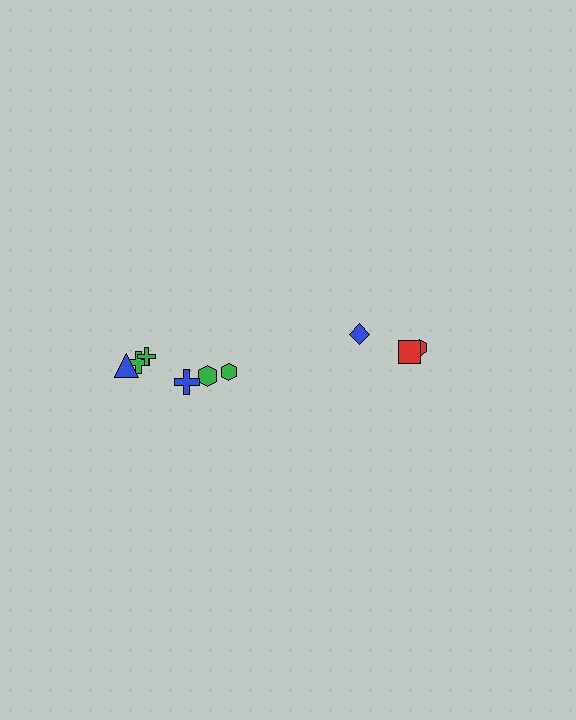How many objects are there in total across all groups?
There are 9 objects.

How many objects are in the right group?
There are 3 objects.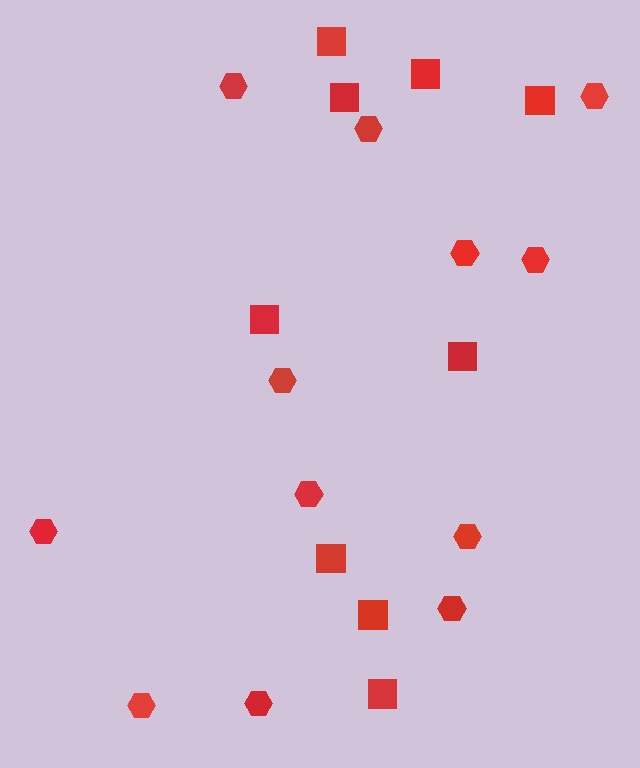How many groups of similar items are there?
There are 2 groups: one group of squares (9) and one group of hexagons (12).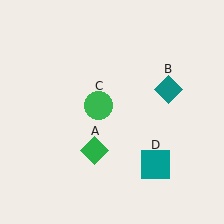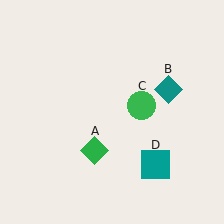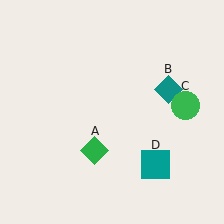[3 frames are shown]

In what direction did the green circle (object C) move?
The green circle (object C) moved right.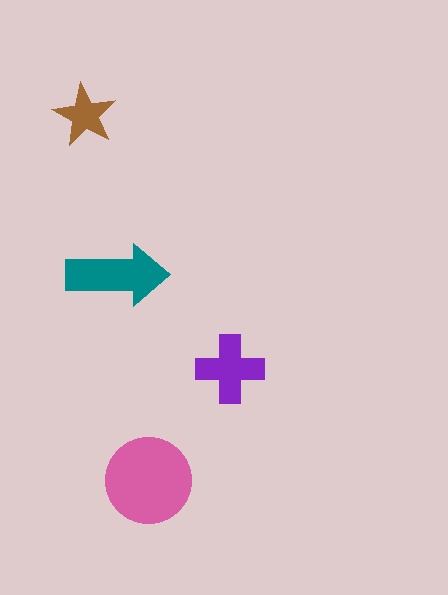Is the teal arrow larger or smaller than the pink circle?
Smaller.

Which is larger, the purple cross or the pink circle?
The pink circle.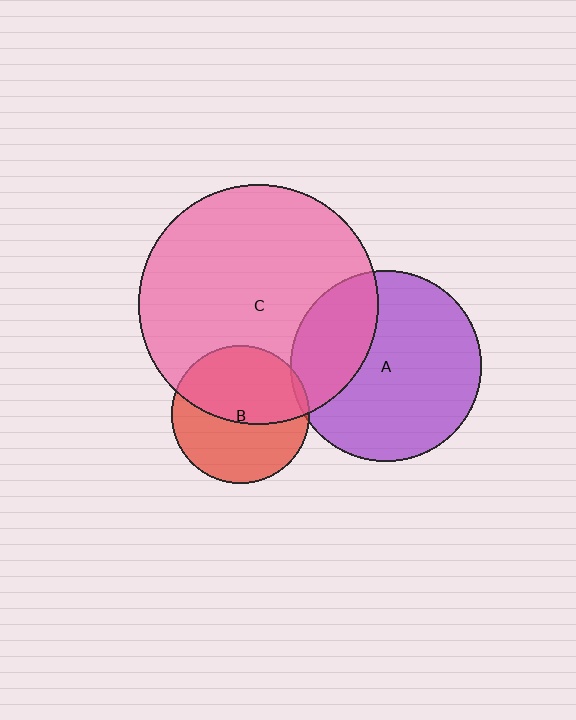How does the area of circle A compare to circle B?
Approximately 1.9 times.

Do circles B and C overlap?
Yes.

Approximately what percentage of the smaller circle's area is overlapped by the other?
Approximately 50%.